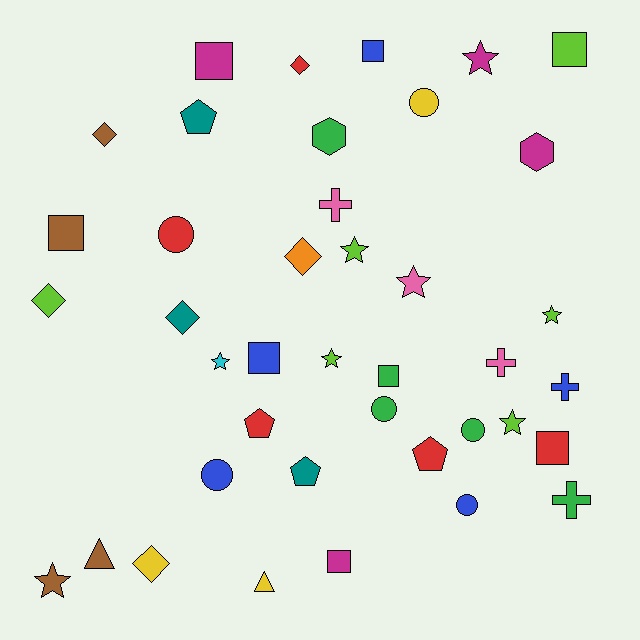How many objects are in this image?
There are 40 objects.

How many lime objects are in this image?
There are 6 lime objects.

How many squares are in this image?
There are 8 squares.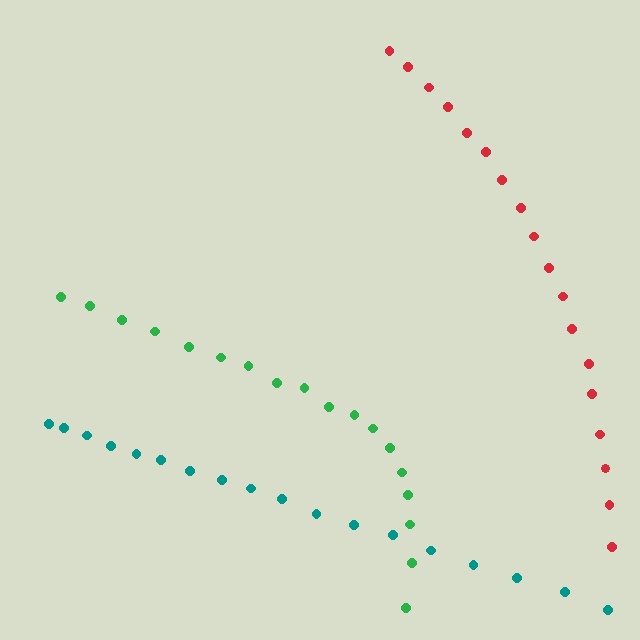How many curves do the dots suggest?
There are 3 distinct paths.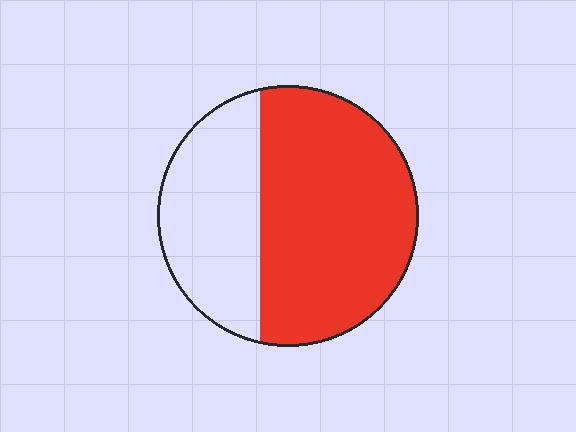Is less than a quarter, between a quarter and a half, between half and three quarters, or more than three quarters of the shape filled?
Between half and three quarters.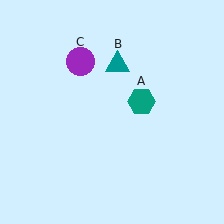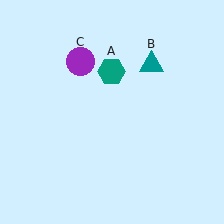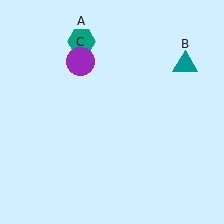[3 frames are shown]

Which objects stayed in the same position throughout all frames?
Purple circle (object C) remained stationary.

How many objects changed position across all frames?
2 objects changed position: teal hexagon (object A), teal triangle (object B).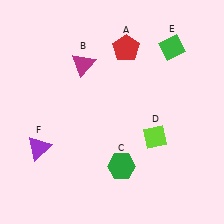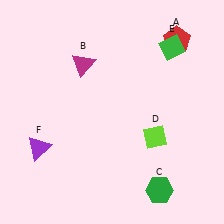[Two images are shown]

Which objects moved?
The objects that moved are: the red pentagon (A), the green hexagon (C).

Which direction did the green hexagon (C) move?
The green hexagon (C) moved right.